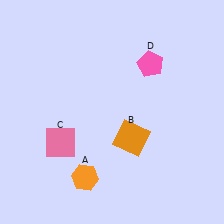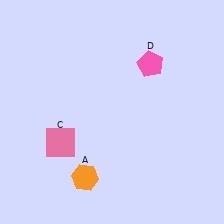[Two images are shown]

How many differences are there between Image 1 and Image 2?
There is 1 difference between the two images.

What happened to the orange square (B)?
The orange square (B) was removed in Image 2. It was in the bottom-right area of Image 1.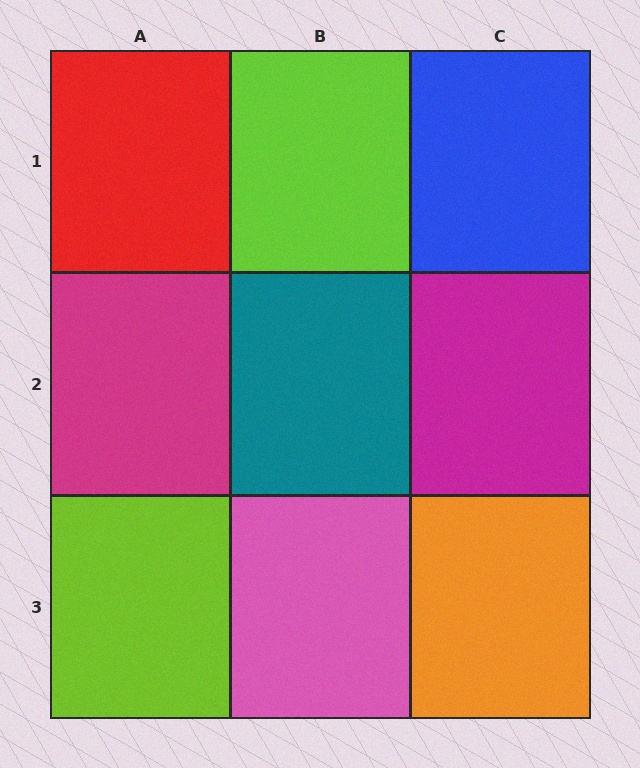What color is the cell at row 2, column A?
Magenta.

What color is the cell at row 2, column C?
Magenta.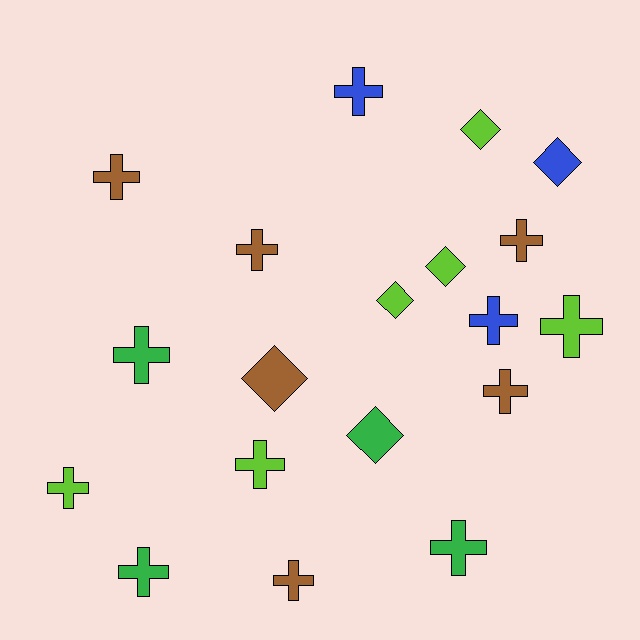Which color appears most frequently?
Lime, with 6 objects.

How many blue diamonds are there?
There is 1 blue diamond.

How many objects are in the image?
There are 19 objects.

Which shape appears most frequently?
Cross, with 13 objects.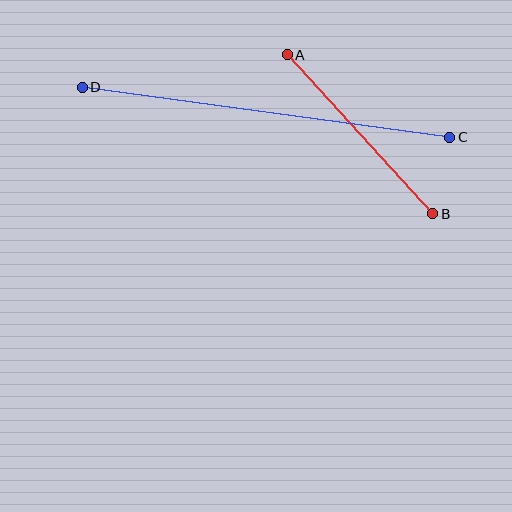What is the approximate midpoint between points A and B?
The midpoint is at approximately (360, 134) pixels.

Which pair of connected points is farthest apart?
Points C and D are farthest apart.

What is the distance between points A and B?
The distance is approximately 216 pixels.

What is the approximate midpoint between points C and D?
The midpoint is at approximately (266, 112) pixels.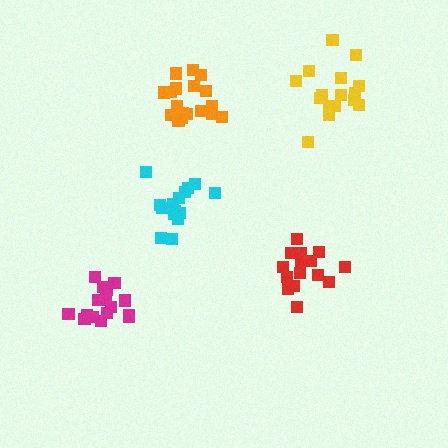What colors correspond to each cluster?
The clusters are colored: cyan, magenta, yellow, orange, red.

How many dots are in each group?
Group 1: 15 dots, Group 2: 18 dots, Group 3: 16 dots, Group 4: 18 dots, Group 5: 16 dots (83 total).